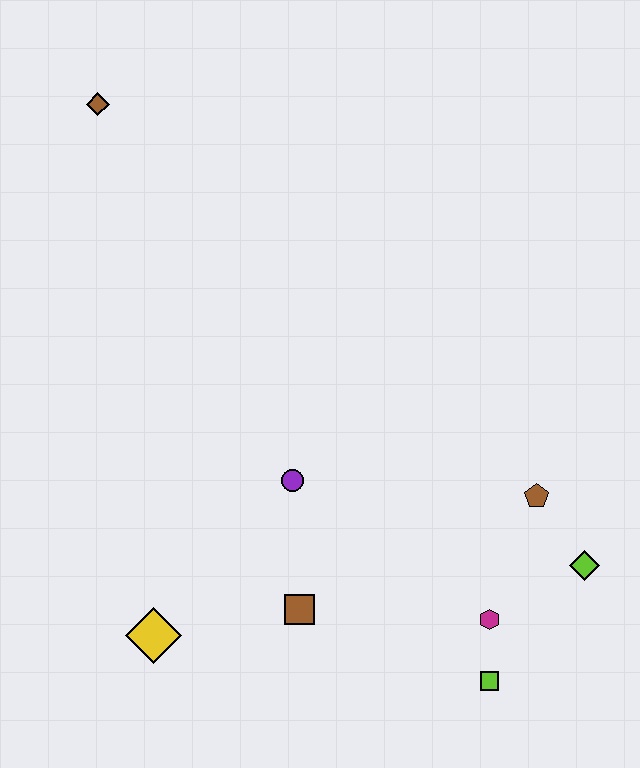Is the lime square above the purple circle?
No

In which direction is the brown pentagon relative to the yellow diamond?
The brown pentagon is to the right of the yellow diamond.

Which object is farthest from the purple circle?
The brown diamond is farthest from the purple circle.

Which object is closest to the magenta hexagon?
The lime square is closest to the magenta hexagon.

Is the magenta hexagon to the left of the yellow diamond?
No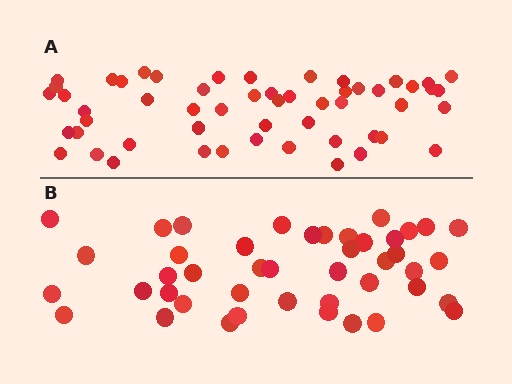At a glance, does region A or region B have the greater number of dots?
Region A (the top region) has more dots.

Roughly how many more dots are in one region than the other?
Region A has roughly 10 or so more dots than region B.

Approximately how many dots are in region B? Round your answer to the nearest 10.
About 40 dots. (The exact count is 44, which rounds to 40.)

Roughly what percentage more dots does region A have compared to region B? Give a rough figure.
About 25% more.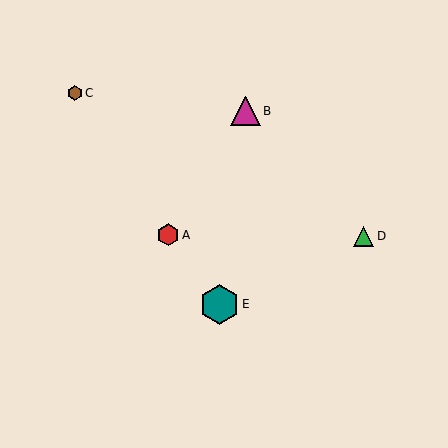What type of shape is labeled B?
Shape B is a magenta triangle.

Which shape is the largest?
The teal hexagon (labeled E) is the largest.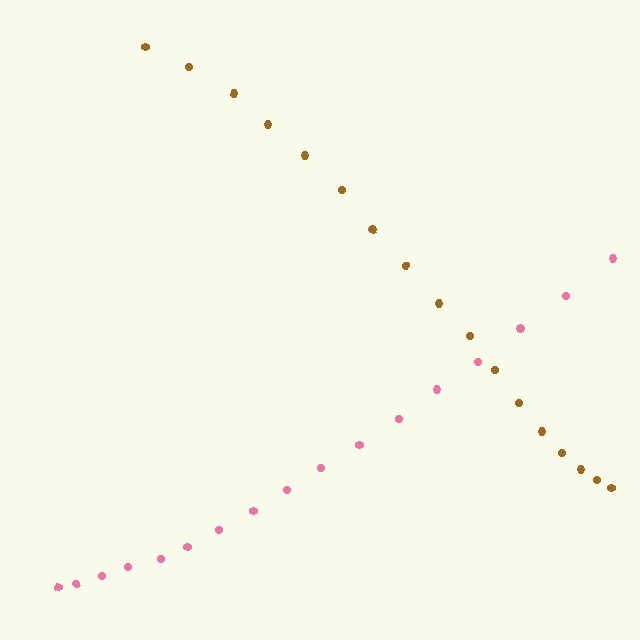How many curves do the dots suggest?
There are 2 distinct paths.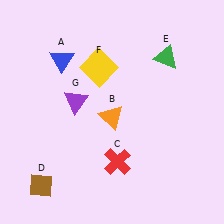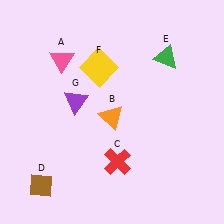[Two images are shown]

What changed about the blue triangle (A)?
In Image 1, A is blue. In Image 2, it changed to pink.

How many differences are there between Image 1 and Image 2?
There is 1 difference between the two images.